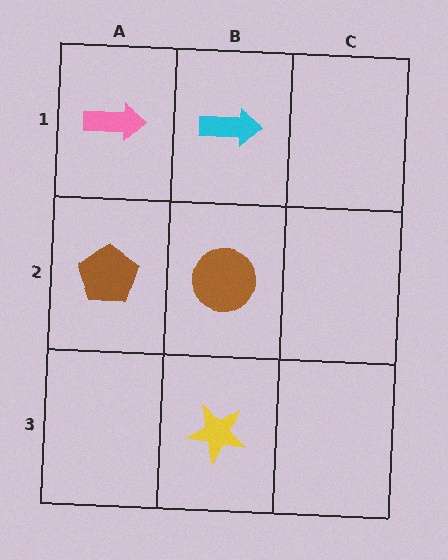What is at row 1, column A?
A pink arrow.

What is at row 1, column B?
A cyan arrow.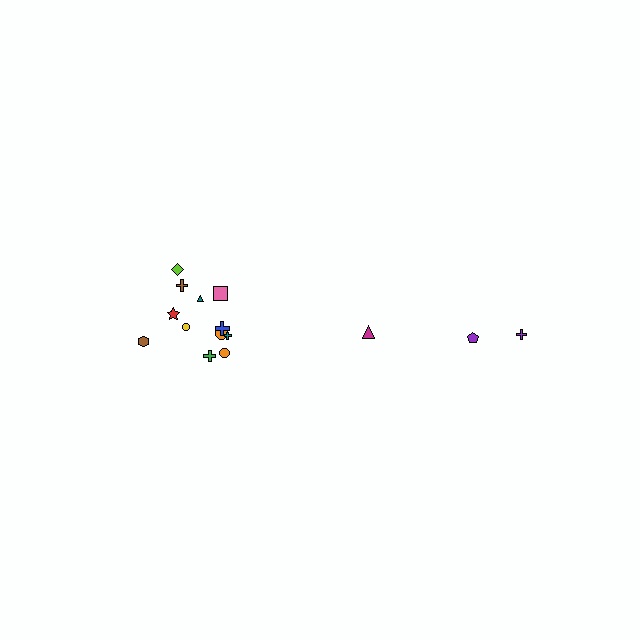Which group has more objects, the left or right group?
The left group.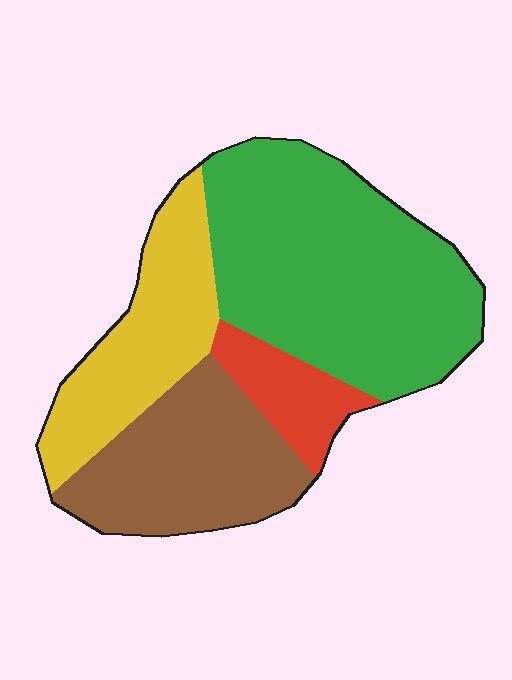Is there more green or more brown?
Green.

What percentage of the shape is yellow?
Yellow takes up about one fifth (1/5) of the shape.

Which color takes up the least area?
Red, at roughly 10%.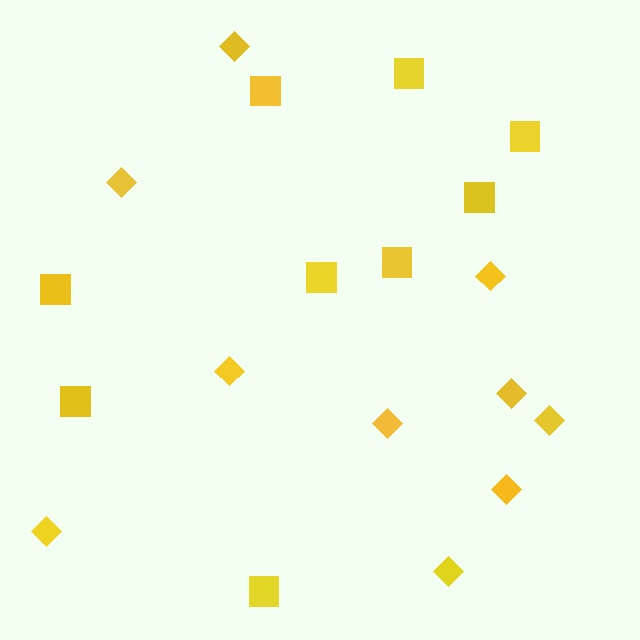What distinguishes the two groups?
There are 2 groups: one group of diamonds (10) and one group of squares (9).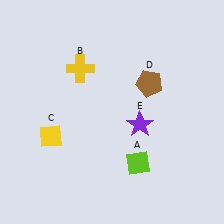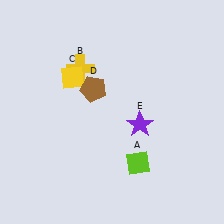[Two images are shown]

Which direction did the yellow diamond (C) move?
The yellow diamond (C) moved up.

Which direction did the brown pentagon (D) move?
The brown pentagon (D) moved left.